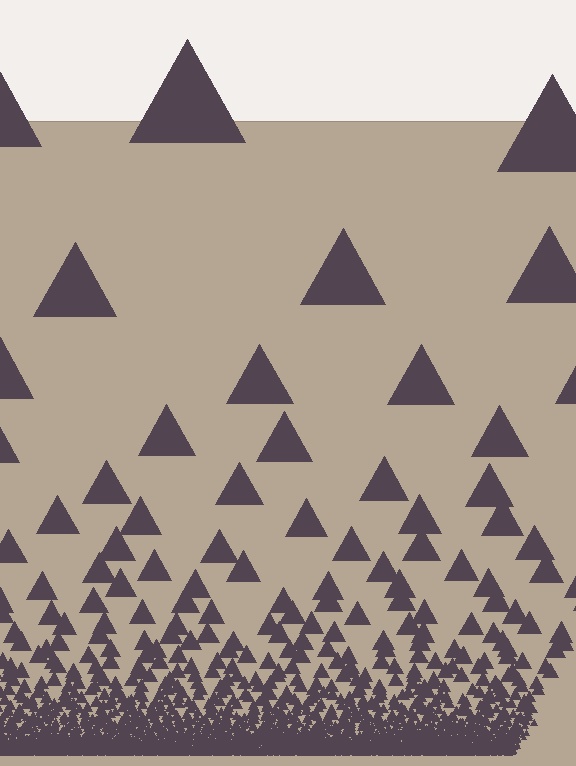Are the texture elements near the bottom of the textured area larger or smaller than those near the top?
Smaller. The gradient is inverted — elements near the bottom are smaller and denser.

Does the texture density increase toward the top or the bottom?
Density increases toward the bottom.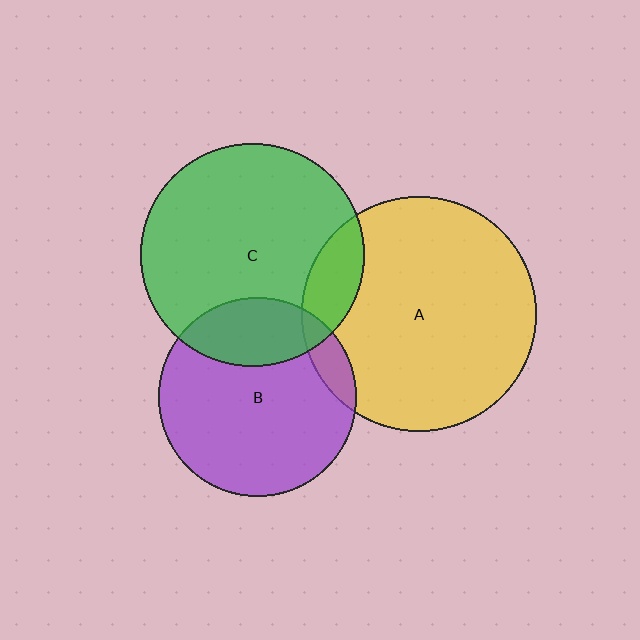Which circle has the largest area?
Circle A (yellow).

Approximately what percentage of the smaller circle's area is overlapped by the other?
Approximately 10%.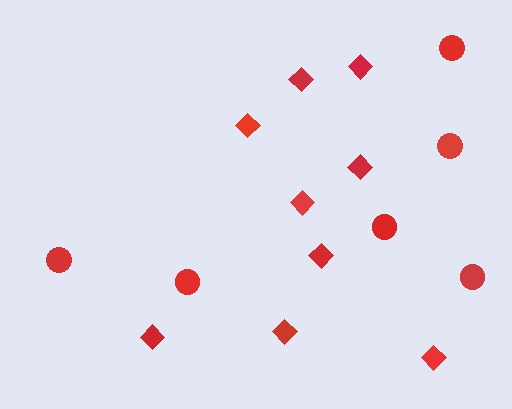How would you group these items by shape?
There are 2 groups: one group of diamonds (9) and one group of circles (6).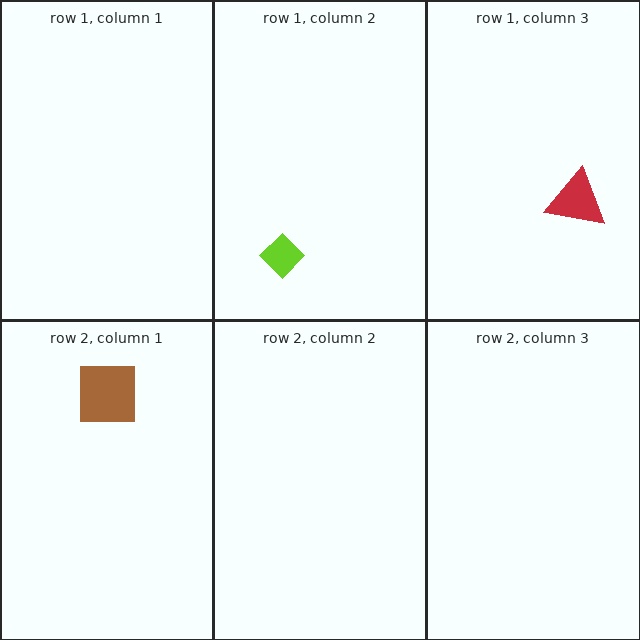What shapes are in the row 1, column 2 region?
The lime diamond.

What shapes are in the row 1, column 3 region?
The red triangle.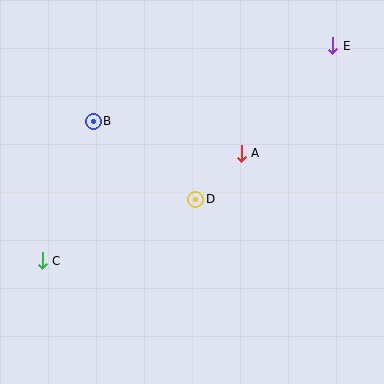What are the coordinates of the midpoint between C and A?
The midpoint between C and A is at (142, 207).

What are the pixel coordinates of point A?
Point A is at (241, 153).